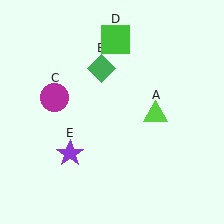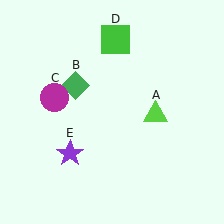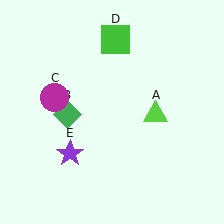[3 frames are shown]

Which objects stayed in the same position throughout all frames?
Lime triangle (object A) and magenta circle (object C) and green square (object D) and purple star (object E) remained stationary.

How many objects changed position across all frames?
1 object changed position: green diamond (object B).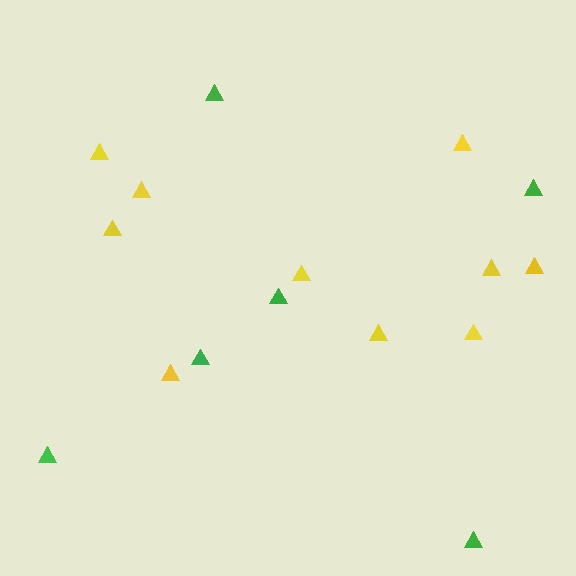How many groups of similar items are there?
There are 2 groups: one group of green triangles (6) and one group of yellow triangles (10).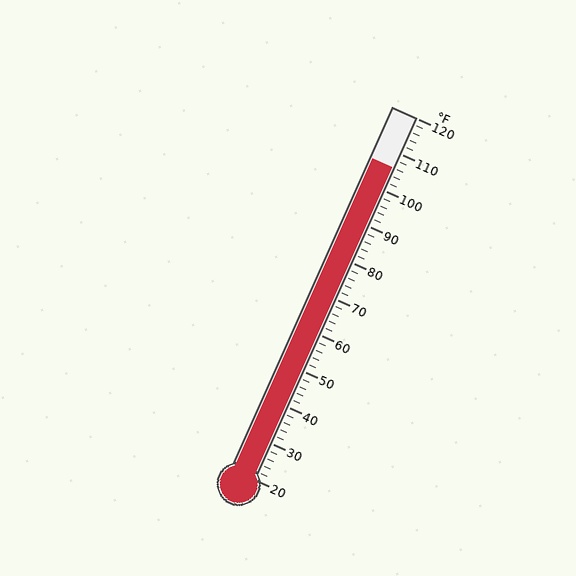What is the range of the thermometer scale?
The thermometer scale ranges from 20°F to 120°F.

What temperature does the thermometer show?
The thermometer shows approximately 106°F.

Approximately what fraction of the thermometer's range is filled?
The thermometer is filled to approximately 85% of its range.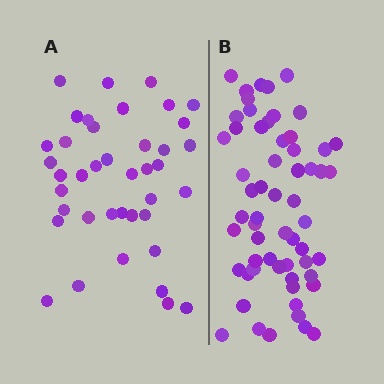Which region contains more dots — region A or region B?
Region B (the right region) has more dots.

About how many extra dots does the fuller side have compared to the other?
Region B has approximately 20 more dots than region A.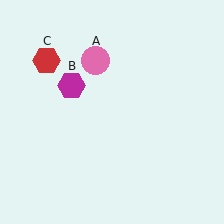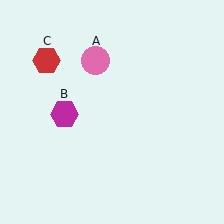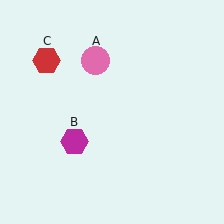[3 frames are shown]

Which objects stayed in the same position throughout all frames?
Pink circle (object A) and red hexagon (object C) remained stationary.